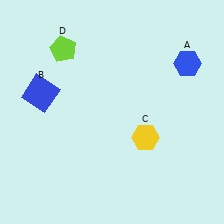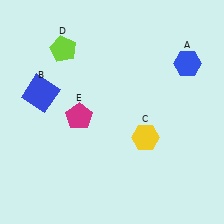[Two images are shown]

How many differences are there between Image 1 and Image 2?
There is 1 difference between the two images.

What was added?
A magenta pentagon (E) was added in Image 2.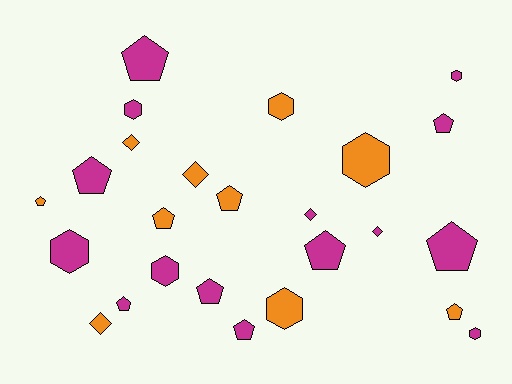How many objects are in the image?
There are 25 objects.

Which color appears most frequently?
Magenta, with 15 objects.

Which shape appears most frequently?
Pentagon, with 12 objects.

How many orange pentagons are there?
There are 4 orange pentagons.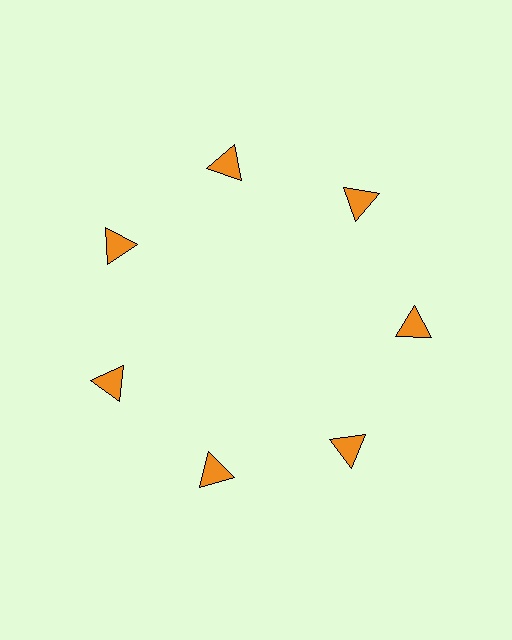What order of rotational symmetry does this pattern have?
This pattern has 7-fold rotational symmetry.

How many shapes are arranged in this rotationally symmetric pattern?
There are 7 shapes, arranged in 7 groups of 1.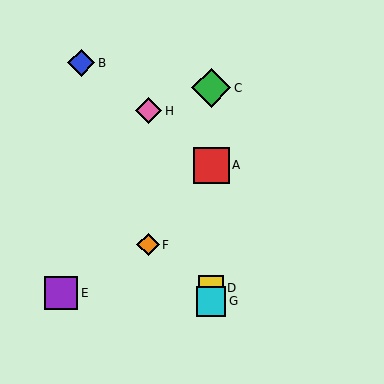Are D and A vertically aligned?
Yes, both are at x≈211.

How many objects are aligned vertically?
4 objects (A, C, D, G) are aligned vertically.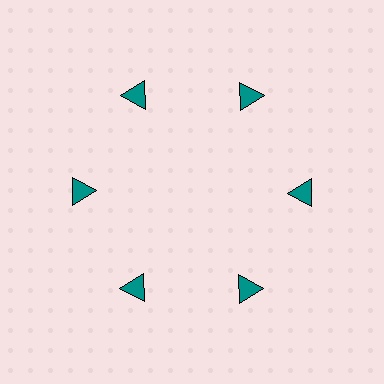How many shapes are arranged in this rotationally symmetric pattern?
There are 6 shapes, arranged in 6 groups of 1.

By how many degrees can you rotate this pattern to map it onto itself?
The pattern maps onto itself every 60 degrees of rotation.